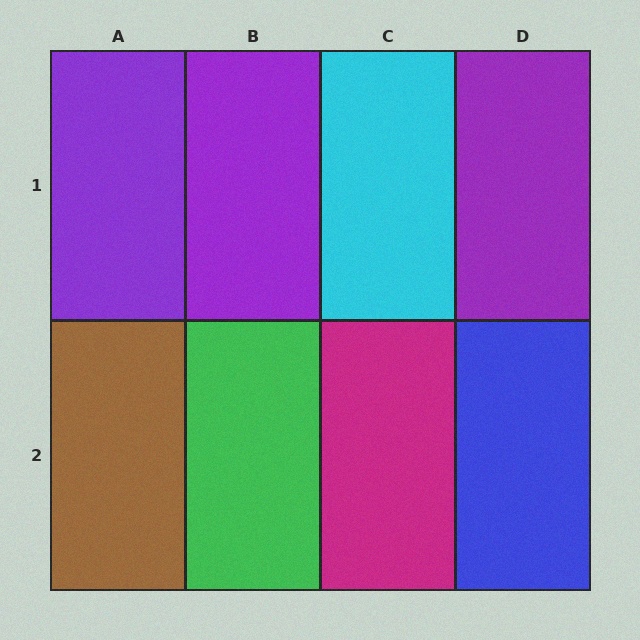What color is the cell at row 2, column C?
Magenta.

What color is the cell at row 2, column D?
Blue.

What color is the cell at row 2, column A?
Brown.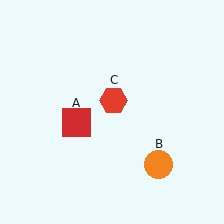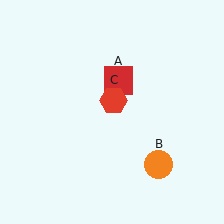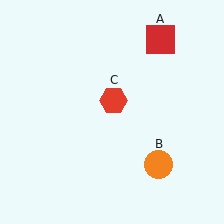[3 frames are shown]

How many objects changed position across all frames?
1 object changed position: red square (object A).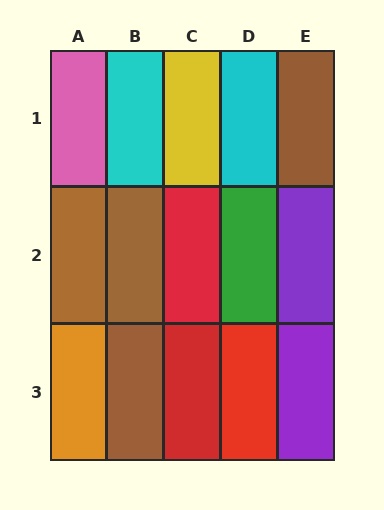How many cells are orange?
1 cell is orange.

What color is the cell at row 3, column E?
Purple.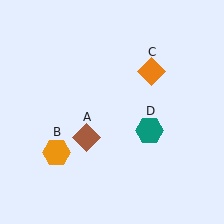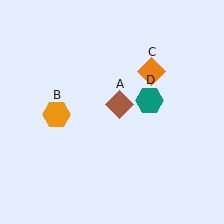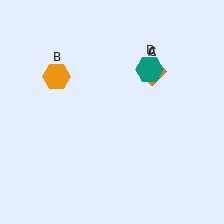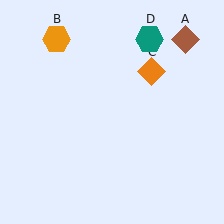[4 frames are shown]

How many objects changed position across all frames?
3 objects changed position: brown diamond (object A), orange hexagon (object B), teal hexagon (object D).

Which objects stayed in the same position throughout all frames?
Orange diamond (object C) remained stationary.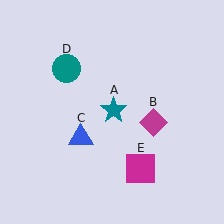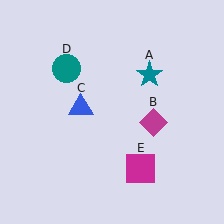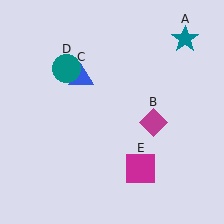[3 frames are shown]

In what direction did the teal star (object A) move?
The teal star (object A) moved up and to the right.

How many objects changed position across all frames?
2 objects changed position: teal star (object A), blue triangle (object C).